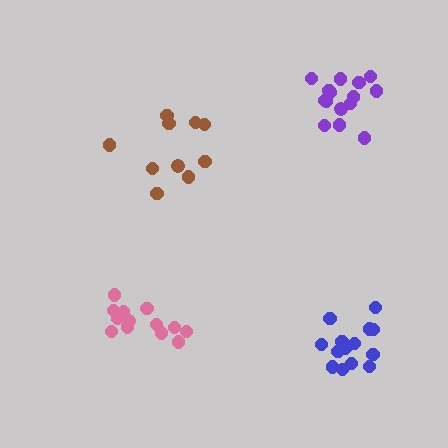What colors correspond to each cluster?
The clusters are colored: blue, brown, purple, pink.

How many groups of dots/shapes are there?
There are 4 groups.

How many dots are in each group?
Group 1: 14 dots, Group 2: 10 dots, Group 3: 15 dots, Group 4: 13 dots (52 total).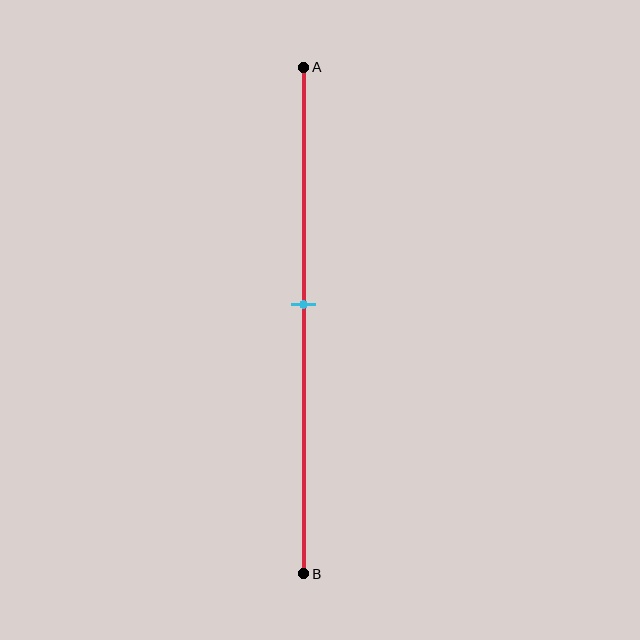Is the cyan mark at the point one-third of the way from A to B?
No, the mark is at about 45% from A, not at the 33% one-third point.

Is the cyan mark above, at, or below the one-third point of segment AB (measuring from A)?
The cyan mark is below the one-third point of segment AB.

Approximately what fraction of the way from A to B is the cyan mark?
The cyan mark is approximately 45% of the way from A to B.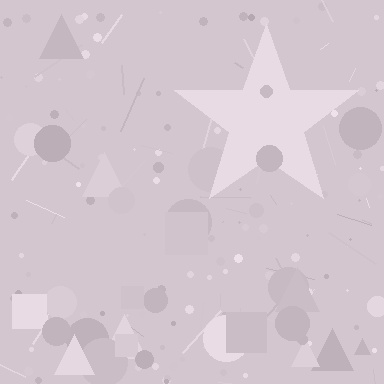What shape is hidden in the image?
A star is hidden in the image.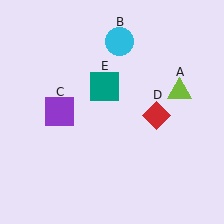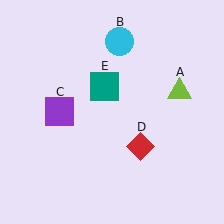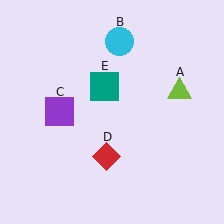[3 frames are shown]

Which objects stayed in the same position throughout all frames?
Lime triangle (object A) and cyan circle (object B) and purple square (object C) and teal square (object E) remained stationary.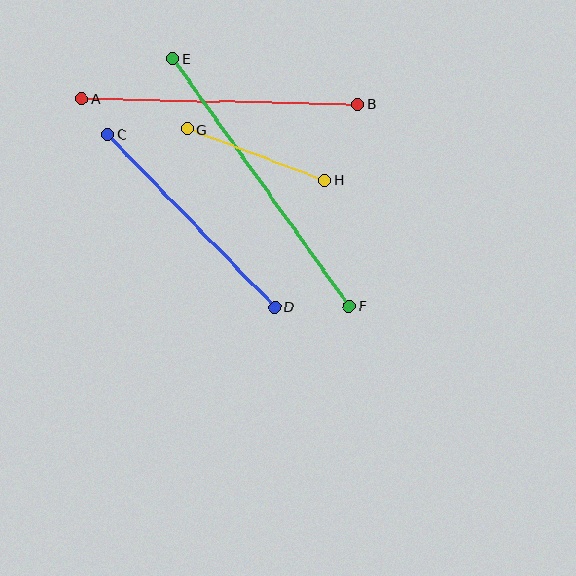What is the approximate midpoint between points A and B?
The midpoint is at approximately (220, 101) pixels.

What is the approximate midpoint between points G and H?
The midpoint is at approximately (256, 155) pixels.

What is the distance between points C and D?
The distance is approximately 240 pixels.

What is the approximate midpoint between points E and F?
The midpoint is at approximately (261, 182) pixels.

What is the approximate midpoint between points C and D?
The midpoint is at approximately (191, 221) pixels.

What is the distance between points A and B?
The distance is approximately 276 pixels.